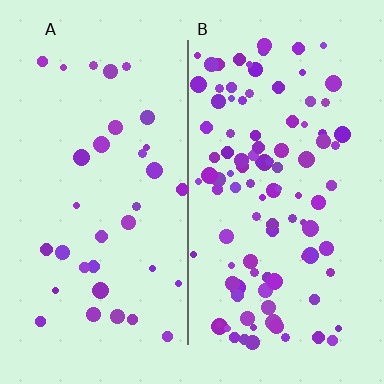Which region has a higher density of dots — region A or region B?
B (the right).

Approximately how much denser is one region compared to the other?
Approximately 3.0× — region B over region A.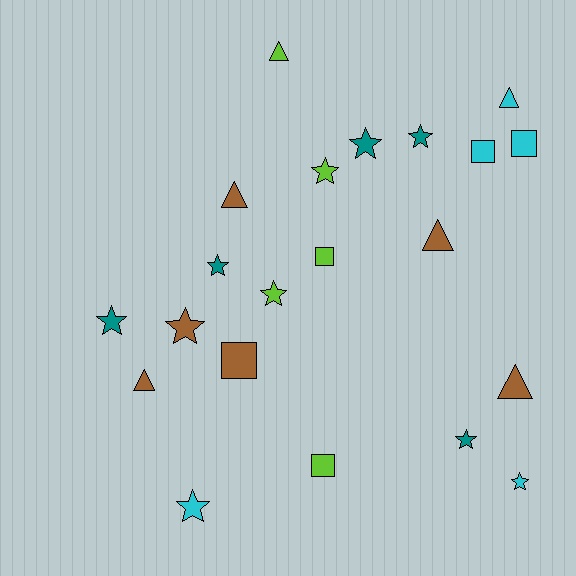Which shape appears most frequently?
Star, with 10 objects.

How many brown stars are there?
There is 1 brown star.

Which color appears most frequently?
Brown, with 6 objects.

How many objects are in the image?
There are 21 objects.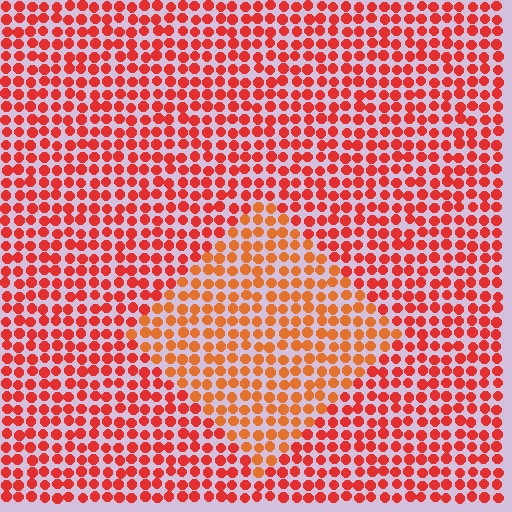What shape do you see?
I see a diamond.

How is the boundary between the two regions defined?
The boundary is defined purely by a slight shift in hue (about 23 degrees). Spacing, size, and orientation are identical on both sides.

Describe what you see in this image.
The image is filled with small red elements in a uniform arrangement. A diamond-shaped region is visible where the elements are tinted to a slightly different hue, forming a subtle color boundary.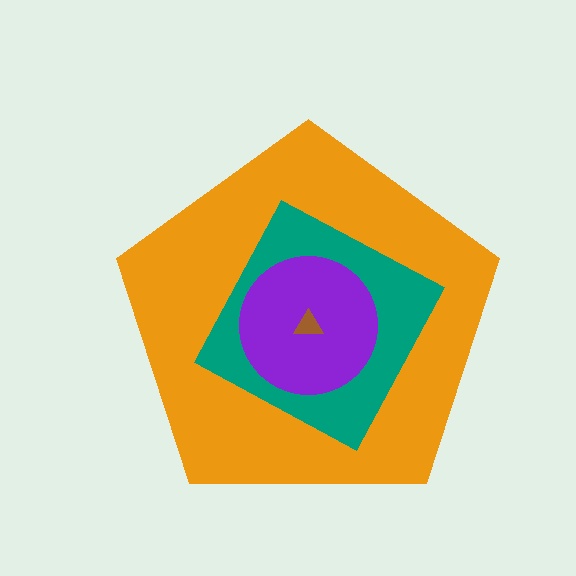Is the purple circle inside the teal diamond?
Yes.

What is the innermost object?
The brown triangle.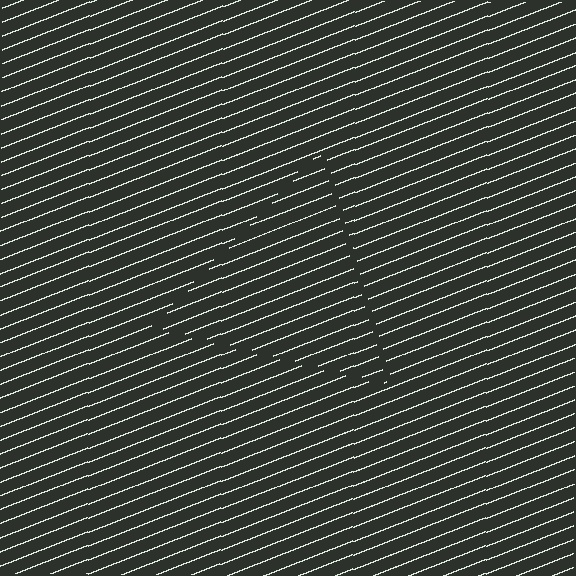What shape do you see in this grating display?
An illusory triangle. The interior of the shape contains the same grating, shifted by half a period — the contour is defined by the phase discontinuity where line-ends from the inner and outer gratings abut.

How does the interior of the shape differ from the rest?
The interior of the shape contains the same grating, shifted by half a period — the contour is defined by the phase discontinuity where line-ends from the inner and outer gratings abut.